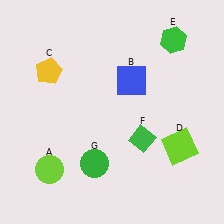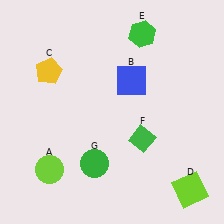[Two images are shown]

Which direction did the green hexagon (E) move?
The green hexagon (E) moved left.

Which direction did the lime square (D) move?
The lime square (D) moved down.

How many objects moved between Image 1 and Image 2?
2 objects moved between the two images.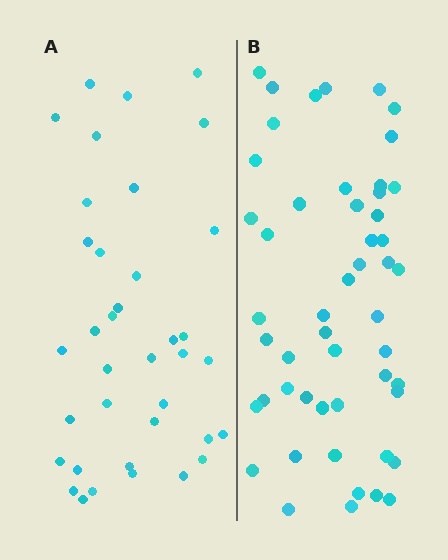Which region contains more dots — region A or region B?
Region B (the right region) has more dots.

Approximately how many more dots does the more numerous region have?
Region B has approximately 15 more dots than region A.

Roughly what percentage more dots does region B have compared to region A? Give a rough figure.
About 40% more.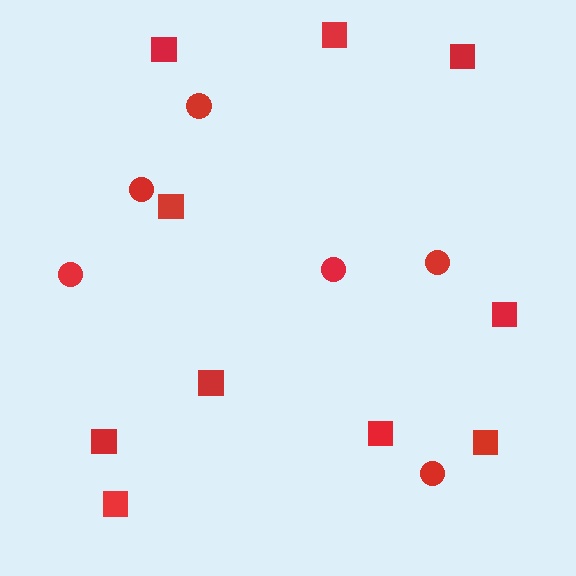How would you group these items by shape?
There are 2 groups: one group of circles (6) and one group of squares (10).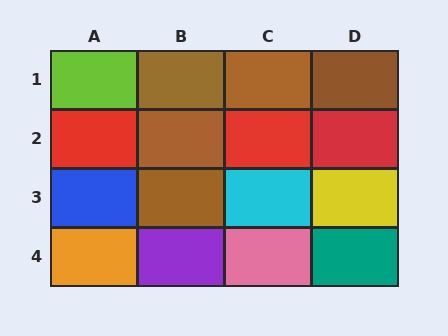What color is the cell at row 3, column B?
Brown.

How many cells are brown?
5 cells are brown.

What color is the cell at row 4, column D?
Teal.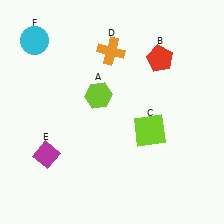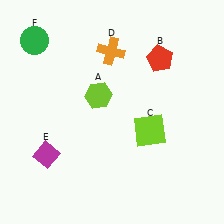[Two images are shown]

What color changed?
The circle (F) changed from cyan in Image 1 to green in Image 2.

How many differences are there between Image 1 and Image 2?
There is 1 difference between the two images.